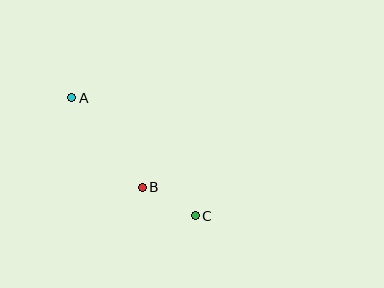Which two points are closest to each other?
Points B and C are closest to each other.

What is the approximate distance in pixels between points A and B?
The distance between A and B is approximately 114 pixels.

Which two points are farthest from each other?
Points A and C are farthest from each other.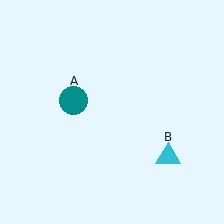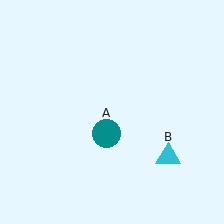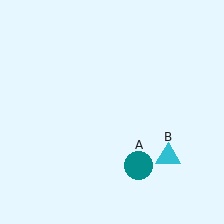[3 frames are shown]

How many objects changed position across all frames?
1 object changed position: teal circle (object A).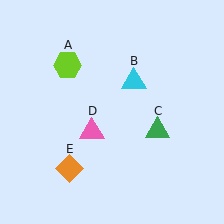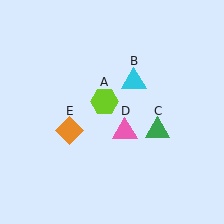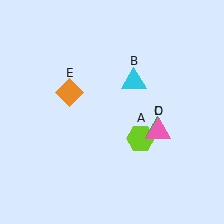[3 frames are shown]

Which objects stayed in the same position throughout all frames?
Cyan triangle (object B) and green triangle (object C) remained stationary.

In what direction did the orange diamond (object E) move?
The orange diamond (object E) moved up.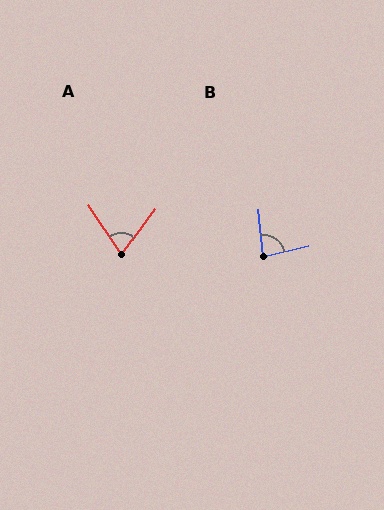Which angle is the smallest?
A, at approximately 70 degrees.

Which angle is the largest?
B, at approximately 83 degrees.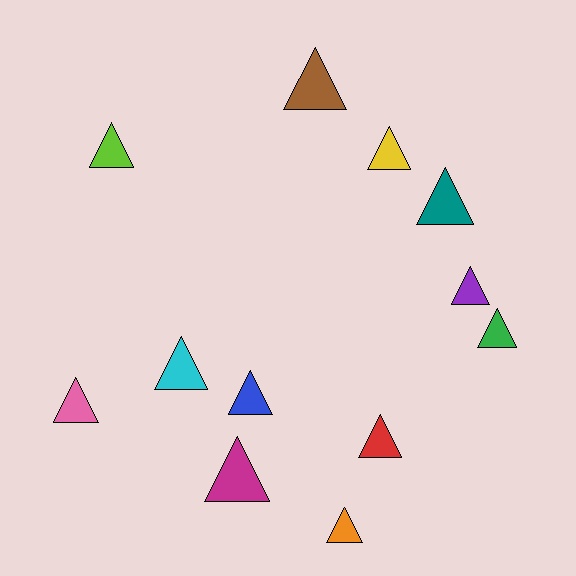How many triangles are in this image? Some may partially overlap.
There are 12 triangles.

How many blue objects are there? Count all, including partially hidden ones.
There is 1 blue object.